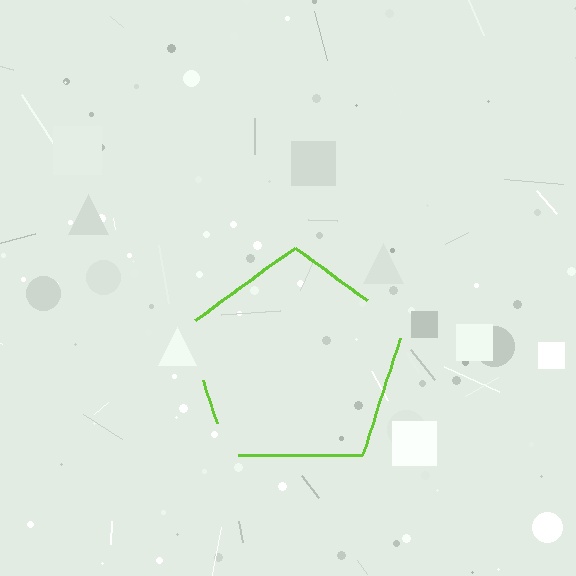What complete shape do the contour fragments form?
The contour fragments form a pentagon.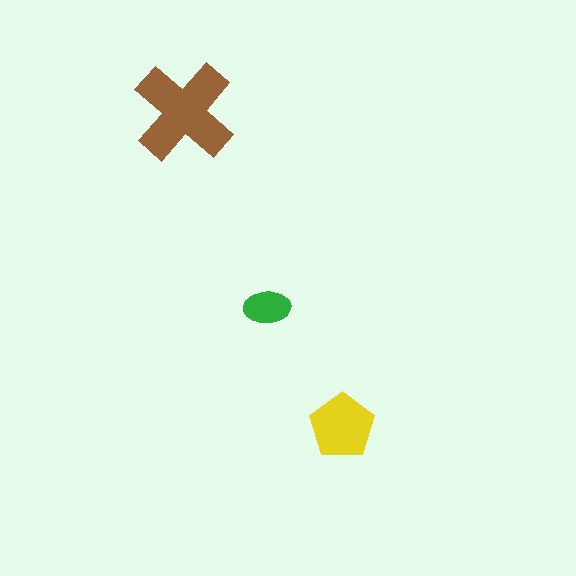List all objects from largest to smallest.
The brown cross, the yellow pentagon, the green ellipse.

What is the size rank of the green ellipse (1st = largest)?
3rd.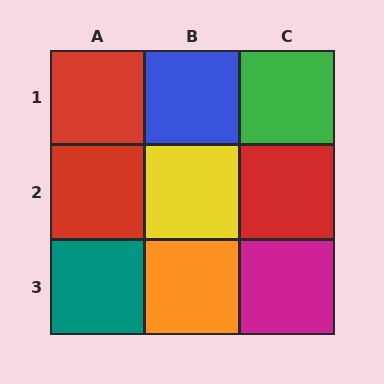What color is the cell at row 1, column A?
Red.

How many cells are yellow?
1 cell is yellow.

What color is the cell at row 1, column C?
Green.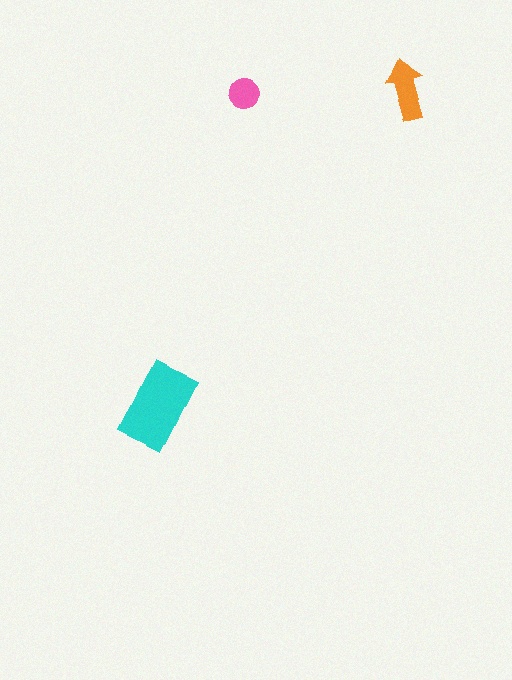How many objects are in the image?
There are 3 objects in the image.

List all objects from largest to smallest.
The cyan rectangle, the orange arrow, the pink circle.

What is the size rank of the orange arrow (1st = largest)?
2nd.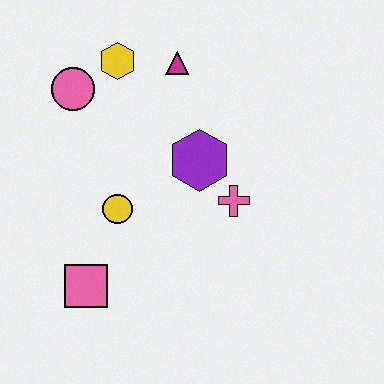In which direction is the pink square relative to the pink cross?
The pink square is to the left of the pink cross.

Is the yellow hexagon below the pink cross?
No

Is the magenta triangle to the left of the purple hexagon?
Yes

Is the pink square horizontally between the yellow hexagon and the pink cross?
No